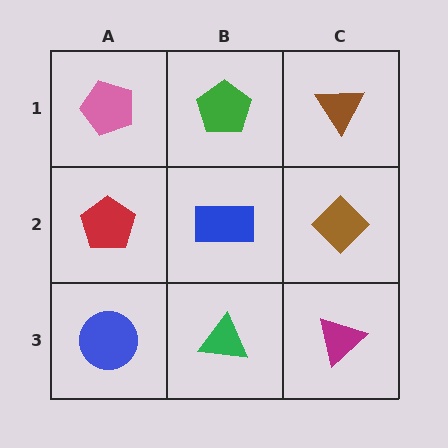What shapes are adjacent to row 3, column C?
A brown diamond (row 2, column C), a green triangle (row 3, column B).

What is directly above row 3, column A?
A red pentagon.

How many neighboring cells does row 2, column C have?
3.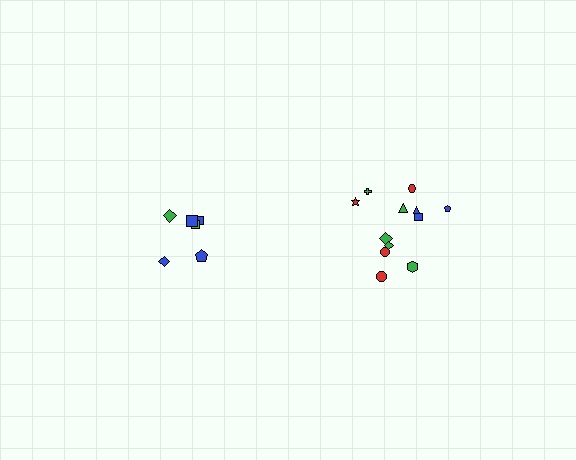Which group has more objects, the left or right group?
The right group.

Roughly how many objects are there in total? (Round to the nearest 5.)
Roughly 20 objects in total.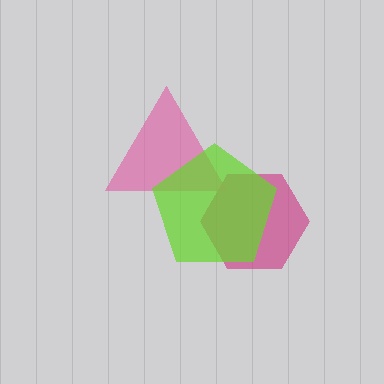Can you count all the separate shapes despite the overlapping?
Yes, there are 3 separate shapes.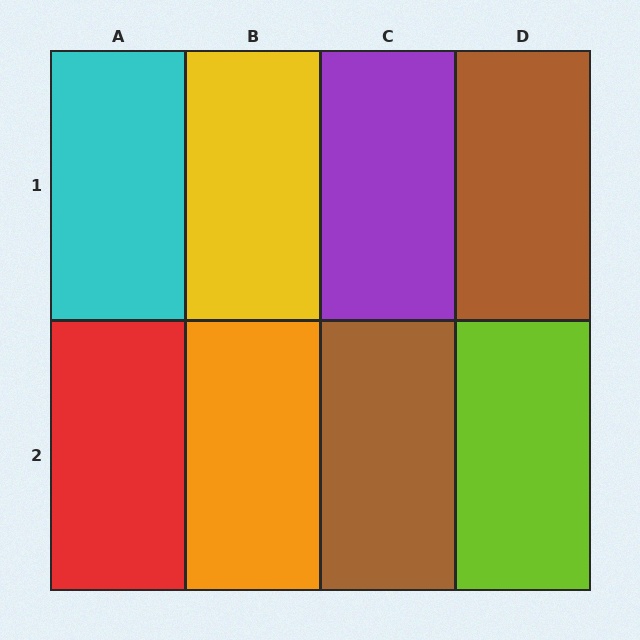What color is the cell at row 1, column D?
Brown.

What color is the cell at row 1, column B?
Yellow.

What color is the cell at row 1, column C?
Purple.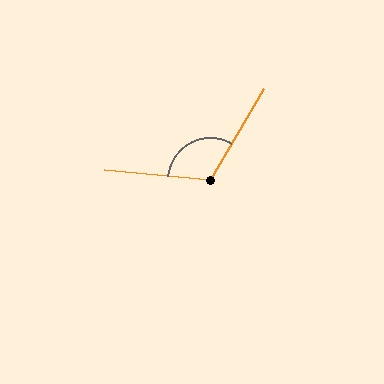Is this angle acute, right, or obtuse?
It is obtuse.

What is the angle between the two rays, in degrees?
Approximately 115 degrees.